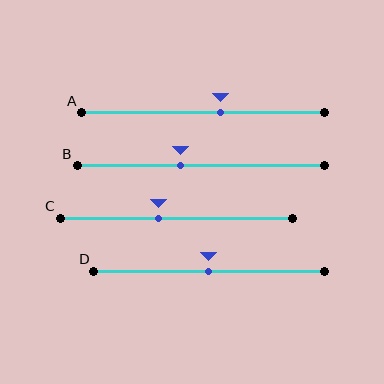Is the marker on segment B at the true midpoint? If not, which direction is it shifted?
No, the marker on segment B is shifted to the left by about 8% of the segment length.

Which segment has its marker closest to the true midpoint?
Segment D has its marker closest to the true midpoint.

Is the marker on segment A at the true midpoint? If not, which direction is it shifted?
No, the marker on segment A is shifted to the right by about 7% of the segment length.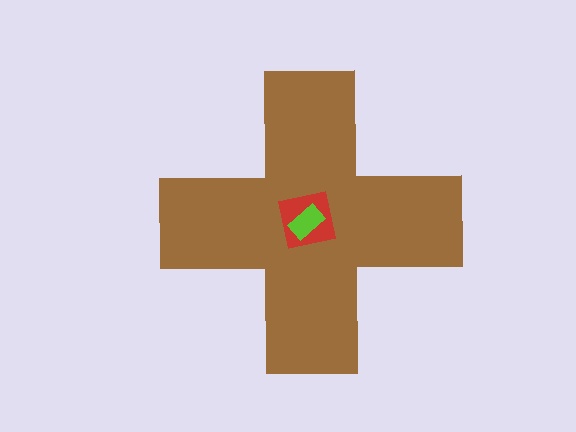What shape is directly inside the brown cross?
The red square.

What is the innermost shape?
The lime rectangle.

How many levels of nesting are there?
3.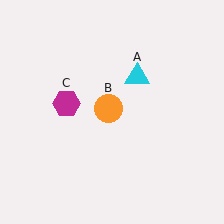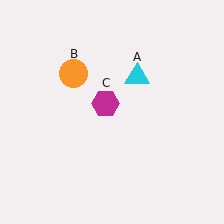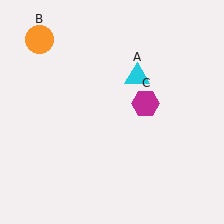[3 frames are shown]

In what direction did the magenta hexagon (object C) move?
The magenta hexagon (object C) moved right.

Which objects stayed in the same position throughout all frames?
Cyan triangle (object A) remained stationary.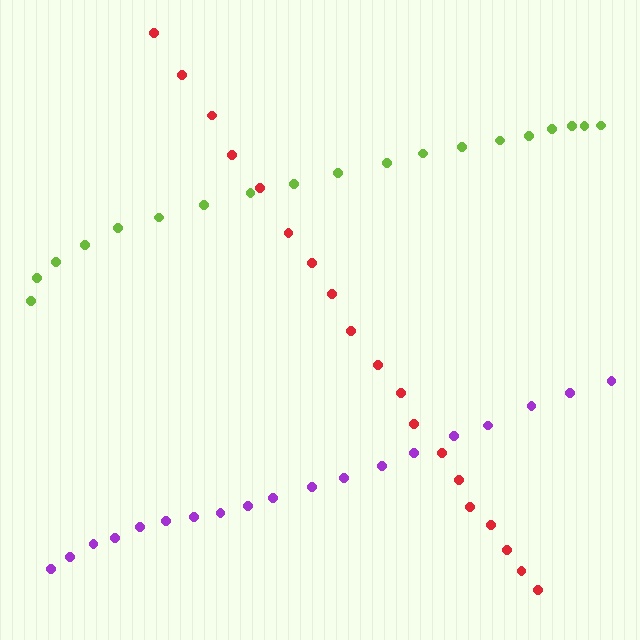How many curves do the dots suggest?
There are 3 distinct paths.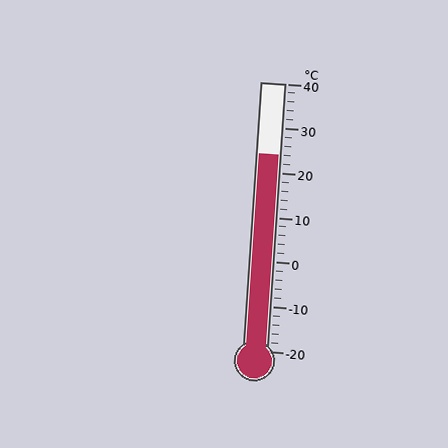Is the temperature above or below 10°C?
The temperature is above 10°C.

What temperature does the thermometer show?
The thermometer shows approximately 24°C.